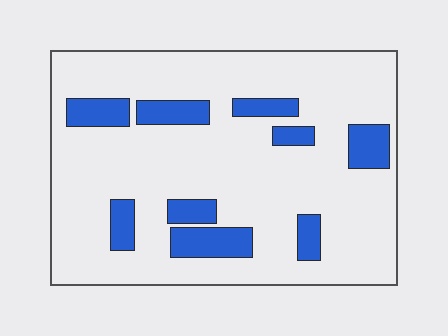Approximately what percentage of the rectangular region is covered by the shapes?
Approximately 15%.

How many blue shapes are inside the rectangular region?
9.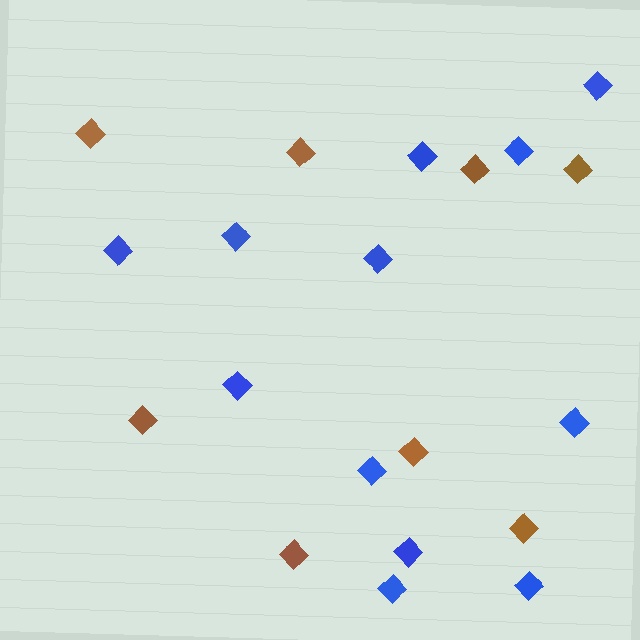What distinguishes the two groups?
There are 2 groups: one group of brown diamonds (8) and one group of blue diamonds (12).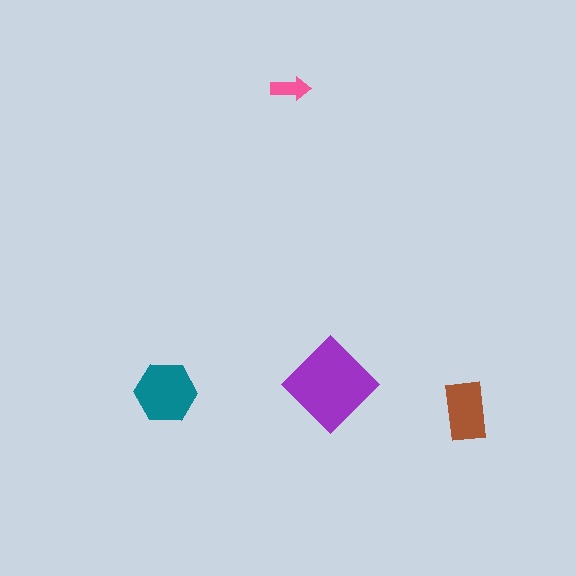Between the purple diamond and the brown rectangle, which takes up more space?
The purple diamond.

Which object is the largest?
The purple diamond.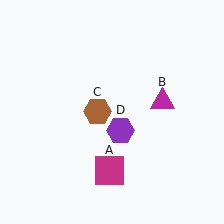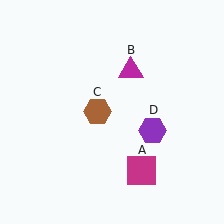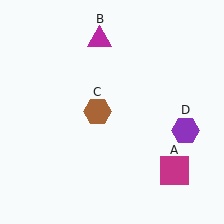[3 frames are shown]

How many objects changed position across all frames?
3 objects changed position: magenta square (object A), magenta triangle (object B), purple hexagon (object D).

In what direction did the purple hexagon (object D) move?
The purple hexagon (object D) moved right.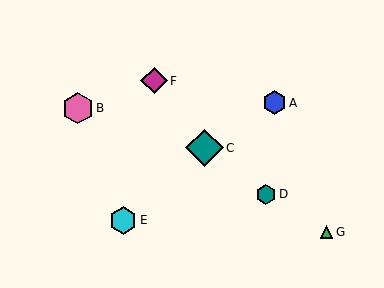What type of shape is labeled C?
Shape C is a teal diamond.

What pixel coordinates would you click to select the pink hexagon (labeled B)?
Click at (78, 108) to select the pink hexagon B.